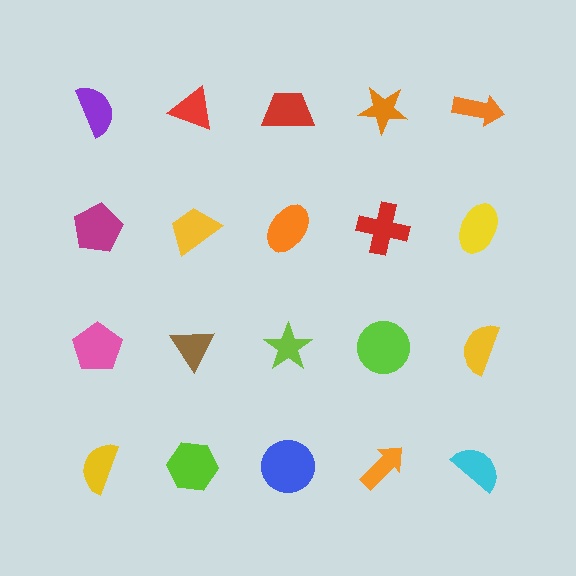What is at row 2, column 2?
A yellow trapezoid.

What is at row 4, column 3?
A blue circle.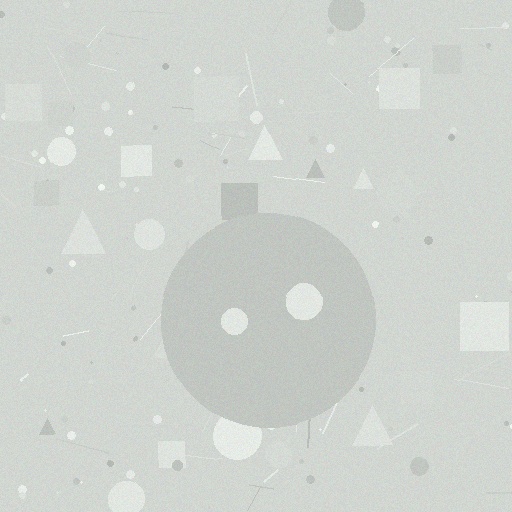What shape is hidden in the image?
A circle is hidden in the image.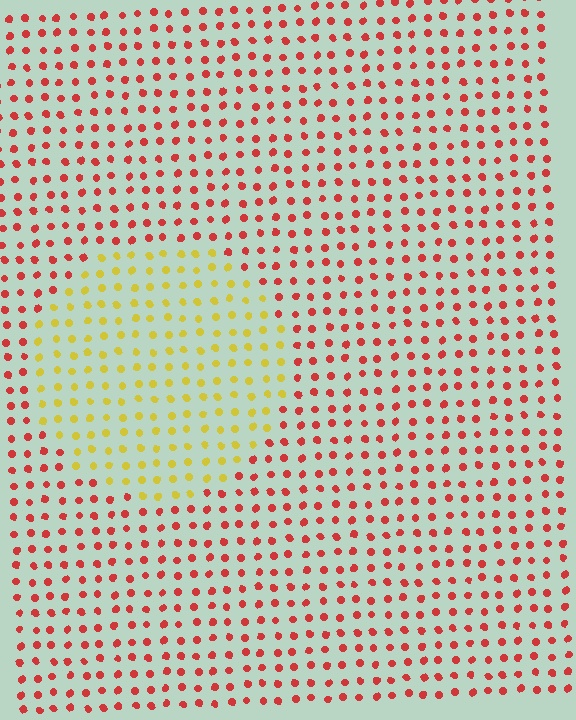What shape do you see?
I see a circle.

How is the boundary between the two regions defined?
The boundary is defined purely by a slight shift in hue (about 57 degrees). Spacing, size, and orientation are identical on both sides.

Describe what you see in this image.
The image is filled with small red elements in a uniform arrangement. A circle-shaped region is visible where the elements are tinted to a slightly different hue, forming a subtle color boundary.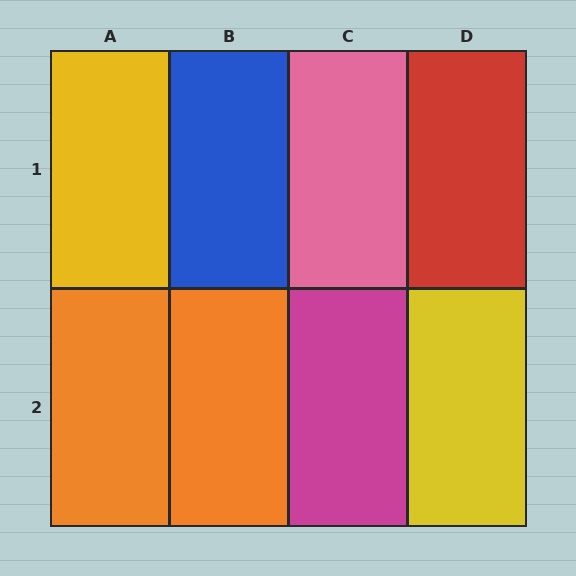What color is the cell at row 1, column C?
Pink.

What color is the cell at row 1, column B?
Blue.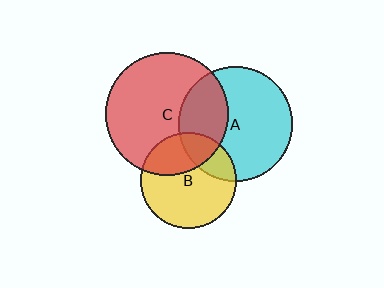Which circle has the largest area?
Circle C (red).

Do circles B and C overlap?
Yes.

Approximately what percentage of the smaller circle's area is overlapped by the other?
Approximately 30%.